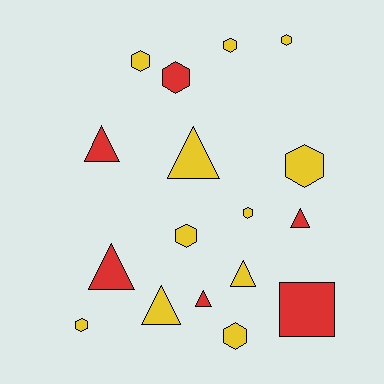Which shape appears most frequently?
Hexagon, with 9 objects.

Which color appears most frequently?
Yellow, with 11 objects.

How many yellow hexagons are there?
There are 8 yellow hexagons.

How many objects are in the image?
There are 17 objects.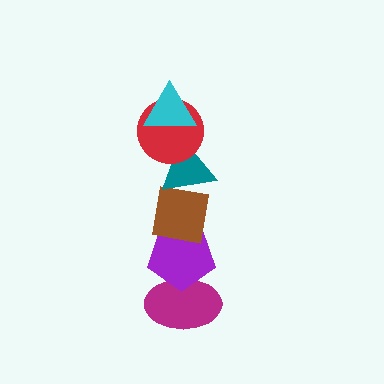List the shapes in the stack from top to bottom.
From top to bottom: the cyan triangle, the red circle, the teal triangle, the brown square, the purple pentagon, the magenta ellipse.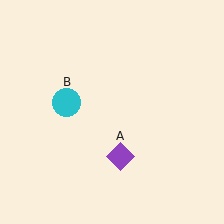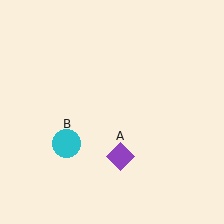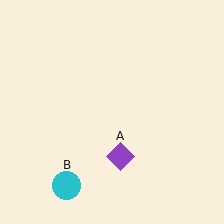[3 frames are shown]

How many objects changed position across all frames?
1 object changed position: cyan circle (object B).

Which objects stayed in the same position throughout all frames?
Purple diamond (object A) remained stationary.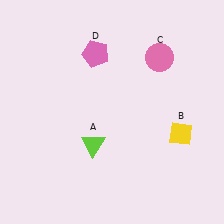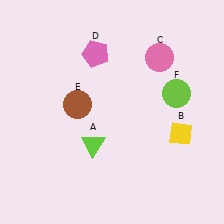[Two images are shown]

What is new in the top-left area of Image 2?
A brown circle (E) was added in the top-left area of Image 2.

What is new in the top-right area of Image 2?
A lime circle (F) was added in the top-right area of Image 2.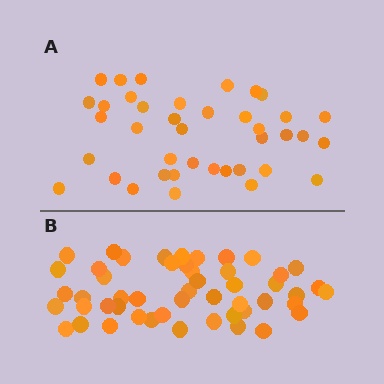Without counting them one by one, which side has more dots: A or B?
Region B (the bottom region) has more dots.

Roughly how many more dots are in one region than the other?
Region B has roughly 12 or so more dots than region A.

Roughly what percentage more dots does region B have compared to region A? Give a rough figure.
About 30% more.